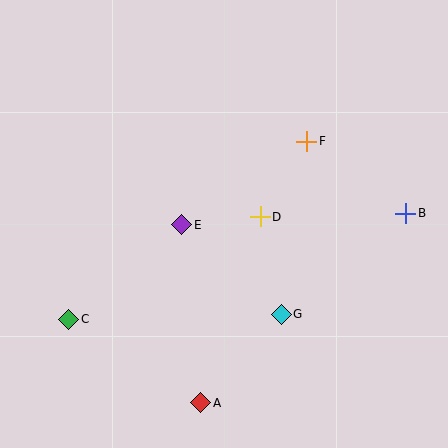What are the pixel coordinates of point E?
Point E is at (182, 225).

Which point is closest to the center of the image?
Point D at (260, 217) is closest to the center.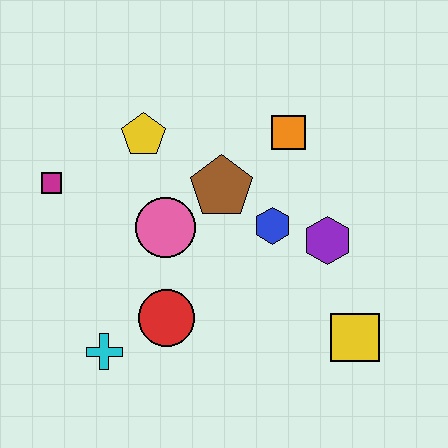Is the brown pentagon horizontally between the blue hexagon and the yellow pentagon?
Yes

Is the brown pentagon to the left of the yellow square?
Yes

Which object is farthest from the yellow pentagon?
The yellow square is farthest from the yellow pentagon.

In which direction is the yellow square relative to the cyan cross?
The yellow square is to the right of the cyan cross.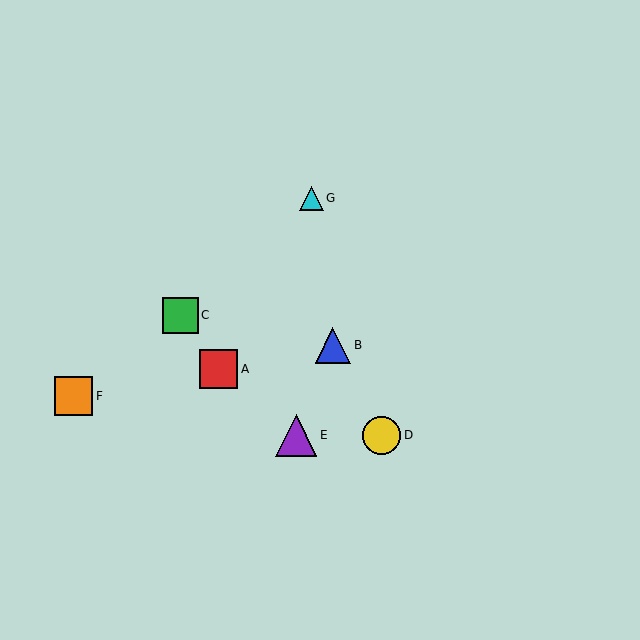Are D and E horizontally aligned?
Yes, both are at y≈435.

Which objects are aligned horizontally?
Objects D, E are aligned horizontally.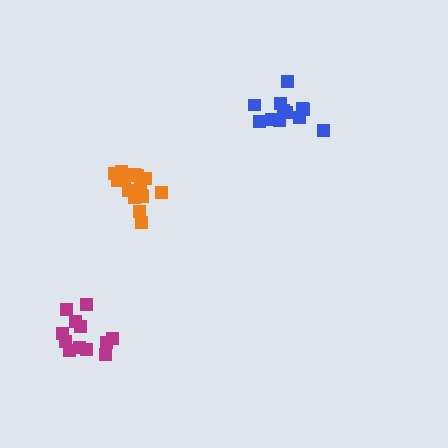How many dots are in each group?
Group 1: 12 dots, Group 2: 15 dots, Group 3: 12 dots (39 total).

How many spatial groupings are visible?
There are 3 spatial groupings.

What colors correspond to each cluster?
The clusters are colored: magenta, orange, blue.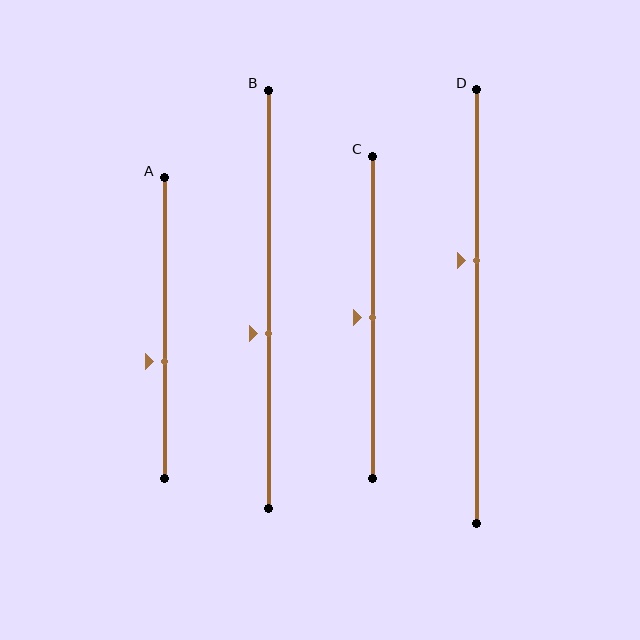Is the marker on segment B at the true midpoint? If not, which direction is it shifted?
No, the marker on segment B is shifted downward by about 8% of the segment length.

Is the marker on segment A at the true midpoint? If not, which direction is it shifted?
No, the marker on segment A is shifted downward by about 11% of the segment length.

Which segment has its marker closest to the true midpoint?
Segment C has its marker closest to the true midpoint.